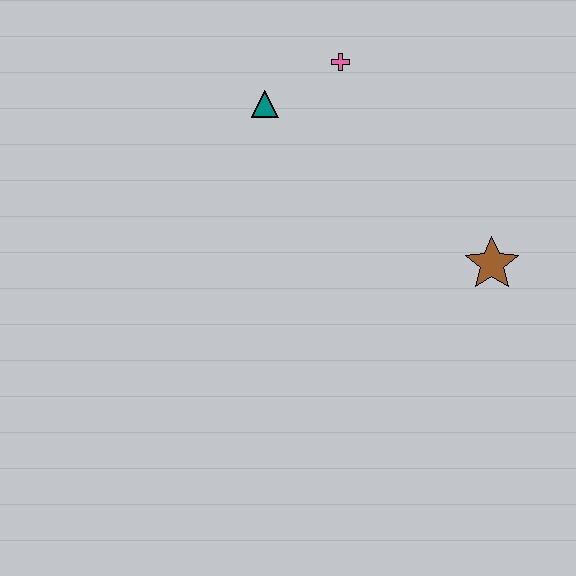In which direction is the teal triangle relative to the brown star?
The teal triangle is to the left of the brown star.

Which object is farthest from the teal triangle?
The brown star is farthest from the teal triangle.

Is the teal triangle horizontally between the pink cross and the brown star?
No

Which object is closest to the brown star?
The pink cross is closest to the brown star.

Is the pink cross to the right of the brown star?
No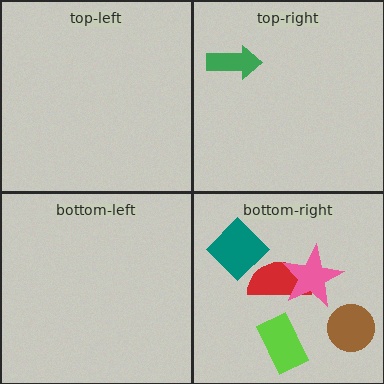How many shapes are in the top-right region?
1.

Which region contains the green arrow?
The top-right region.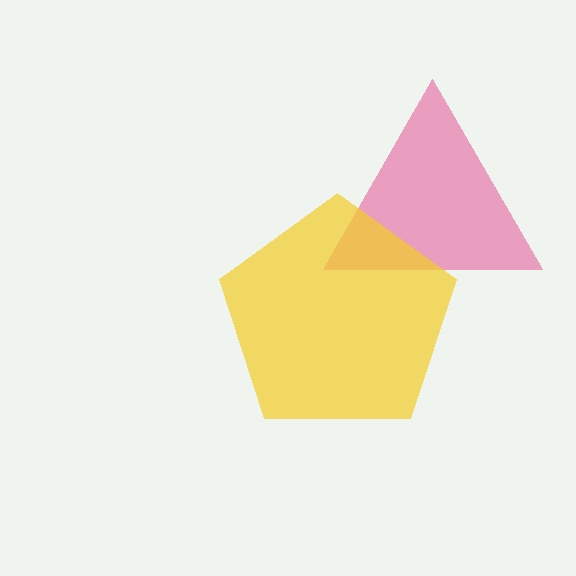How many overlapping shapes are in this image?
There are 2 overlapping shapes in the image.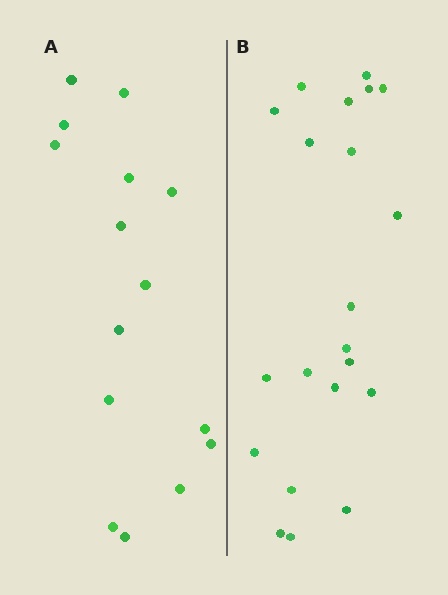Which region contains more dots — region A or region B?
Region B (the right region) has more dots.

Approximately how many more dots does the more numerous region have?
Region B has about 6 more dots than region A.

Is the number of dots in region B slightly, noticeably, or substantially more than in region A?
Region B has noticeably more, but not dramatically so. The ratio is roughly 1.4 to 1.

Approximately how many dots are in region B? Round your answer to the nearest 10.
About 20 dots. (The exact count is 21, which rounds to 20.)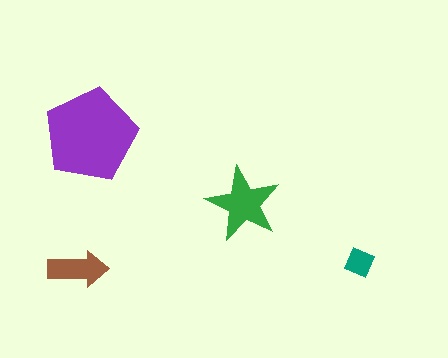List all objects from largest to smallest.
The purple pentagon, the green star, the brown arrow, the teal diamond.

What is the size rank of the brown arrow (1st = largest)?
3rd.